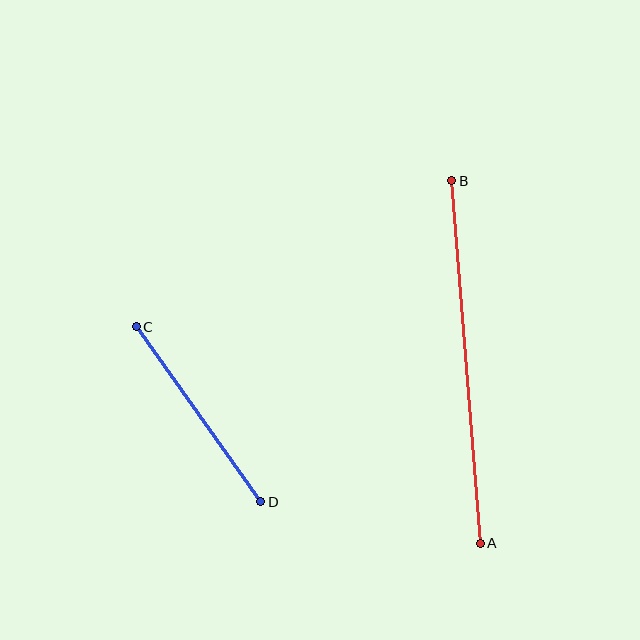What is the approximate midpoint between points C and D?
The midpoint is at approximately (199, 414) pixels.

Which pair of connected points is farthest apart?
Points A and B are farthest apart.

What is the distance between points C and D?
The distance is approximately 214 pixels.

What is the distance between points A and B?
The distance is approximately 364 pixels.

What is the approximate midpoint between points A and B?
The midpoint is at approximately (466, 362) pixels.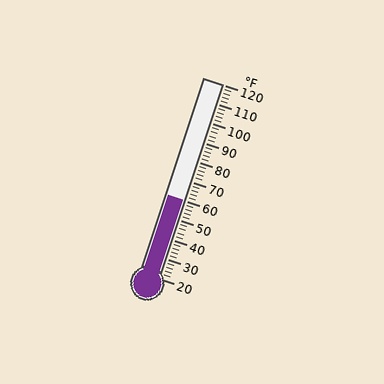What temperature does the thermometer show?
The thermometer shows approximately 60°F.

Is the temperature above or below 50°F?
The temperature is above 50°F.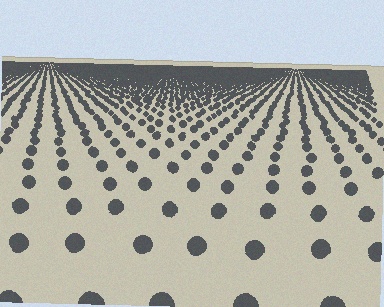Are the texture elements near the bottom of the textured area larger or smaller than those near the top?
Larger. Near the bottom, elements are closer to the viewer and appear at a bigger on-screen size.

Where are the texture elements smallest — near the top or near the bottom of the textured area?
Near the top.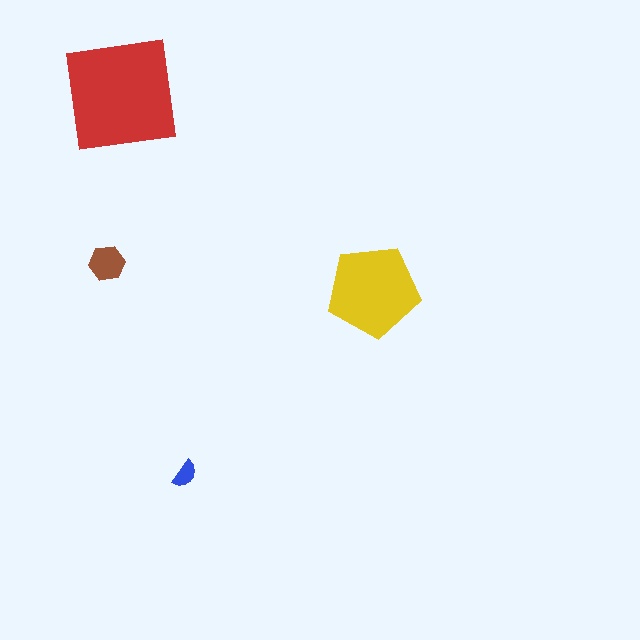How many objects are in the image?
There are 4 objects in the image.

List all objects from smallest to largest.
The blue semicircle, the brown hexagon, the yellow pentagon, the red square.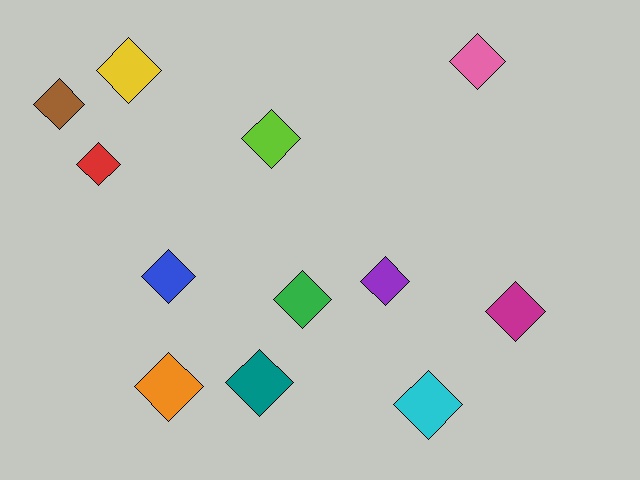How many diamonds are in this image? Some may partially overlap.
There are 12 diamonds.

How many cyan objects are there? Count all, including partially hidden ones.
There is 1 cyan object.